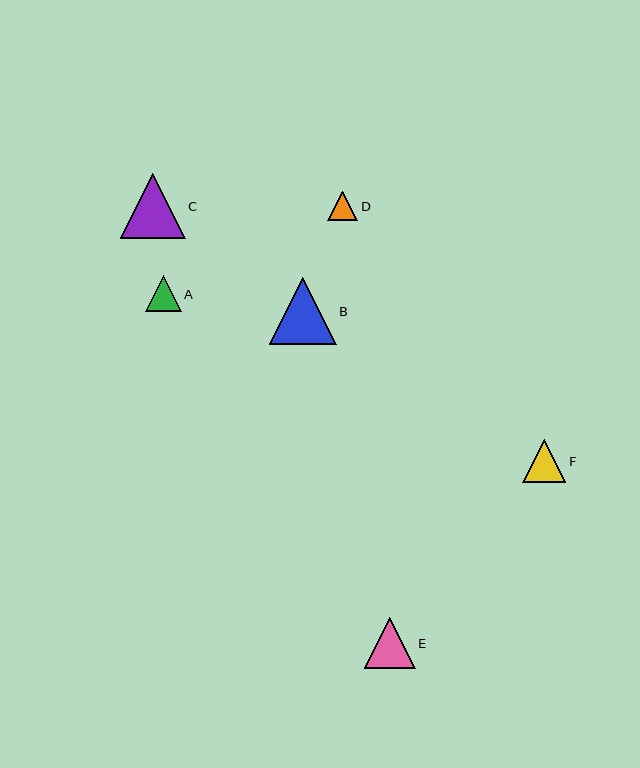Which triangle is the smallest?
Triangle D is the smallest with a size of approximately 30 pixels.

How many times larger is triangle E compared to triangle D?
Triangle E is approximately 1.7 times the size of triangle D.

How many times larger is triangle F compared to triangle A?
Triangle F is approximately 1.2 times the size of triangle A.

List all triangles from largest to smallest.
From largest to smallest: B, C, E, F, A, D.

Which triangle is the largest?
Triangle B is the largest with a size of approximately 67 pixels.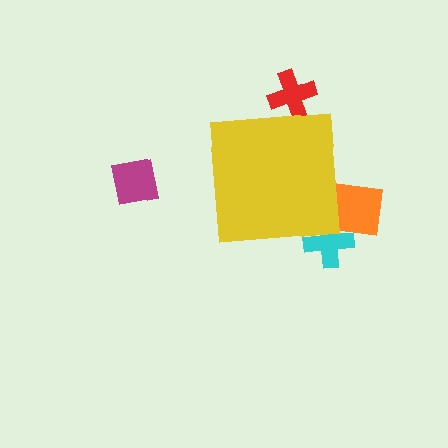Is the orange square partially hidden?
Yes, the orange square is partially hidden behind the yellow square.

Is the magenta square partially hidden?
No, the magenta square is fully visible.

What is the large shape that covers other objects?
A yellow square.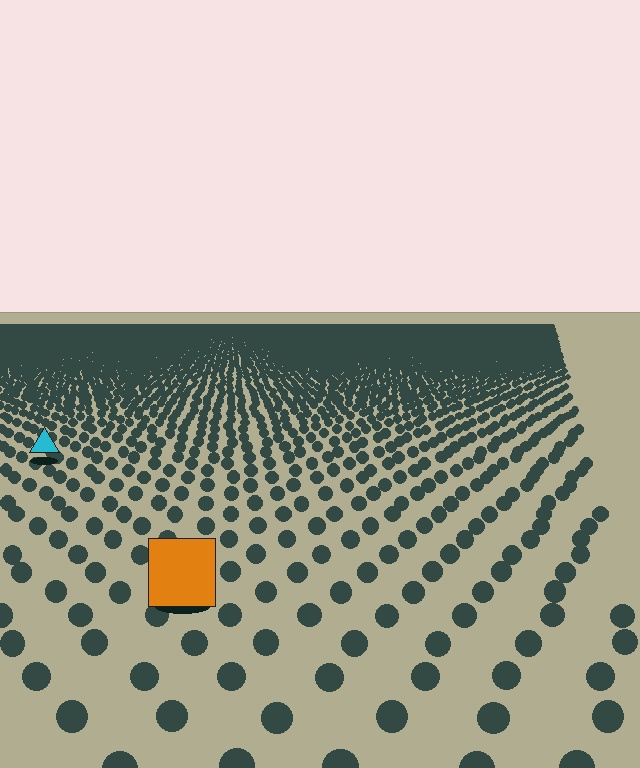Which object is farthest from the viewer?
The cyan triangle is farthest from the viewer. It appears smaller and the ground texture around it is denser.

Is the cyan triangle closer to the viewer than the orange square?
No. The orange square is closer — you can tell from the texture gradient: the ground texture is coarser near it.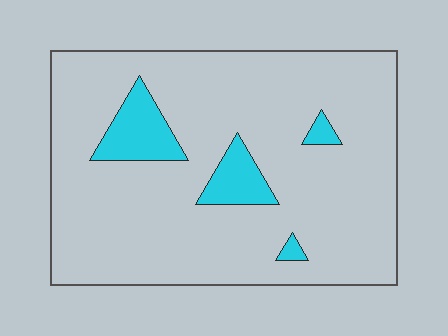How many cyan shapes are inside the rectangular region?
4.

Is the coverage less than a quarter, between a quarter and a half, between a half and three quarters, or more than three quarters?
Less than a quarter.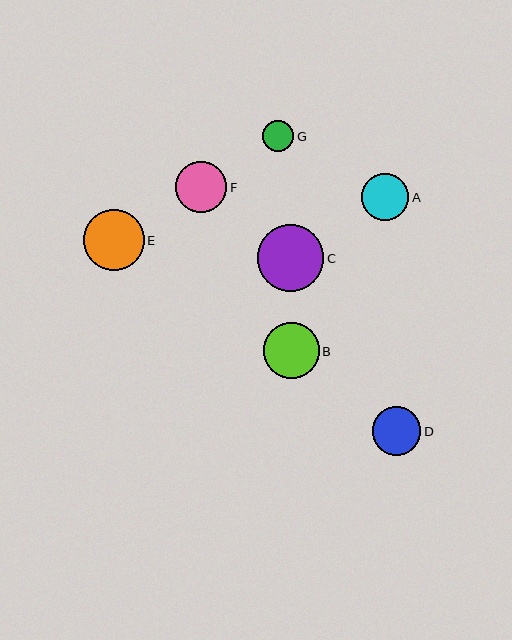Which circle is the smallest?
Circle G is the smallest with a size of approximately 31 pixels.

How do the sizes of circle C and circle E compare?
Circle C and circle E are approximately the same size.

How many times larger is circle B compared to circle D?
Circle B is approximately 1.1 times the size of circle D.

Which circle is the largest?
Circle C is the largest with a size of approximately 67 pixels.